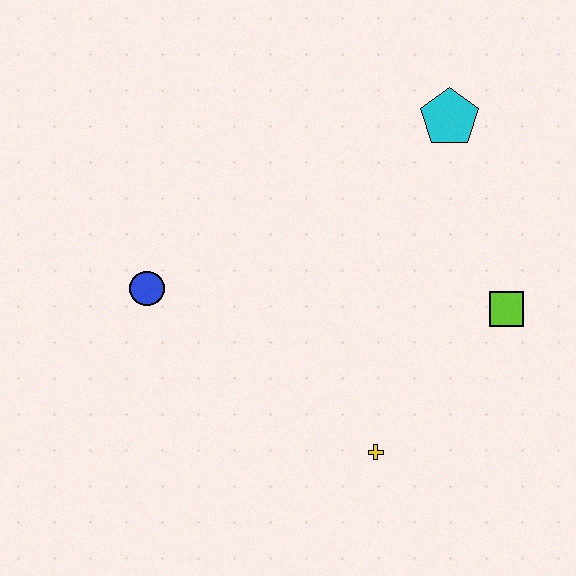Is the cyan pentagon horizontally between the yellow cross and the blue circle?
No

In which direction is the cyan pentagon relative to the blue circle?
The cyan pentagon is to the right of the blue circle.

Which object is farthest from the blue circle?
The lime square is farthest from the blue circle.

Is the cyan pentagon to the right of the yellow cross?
Yes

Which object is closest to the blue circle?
The yellow cross is closest to the blue circle.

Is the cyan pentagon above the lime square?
Yes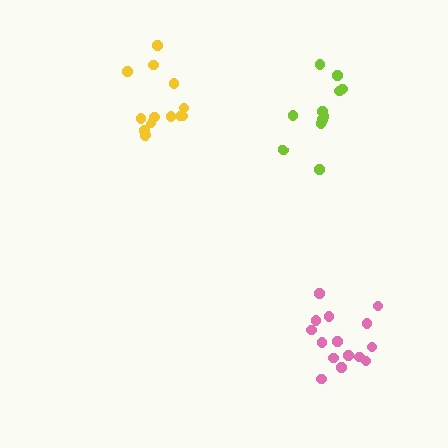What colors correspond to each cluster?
The clusters are colored: yellow, pink, lime.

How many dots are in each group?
Group 1: 13 dots, Group 2: 15 dots, Group 3: 12 dots (40 total).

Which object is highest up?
The yellow cluster is topmost.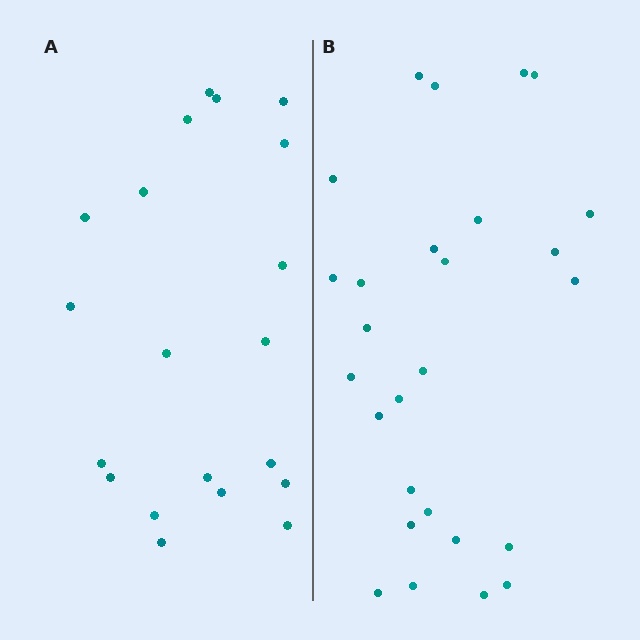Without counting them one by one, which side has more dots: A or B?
Region B (the right region) has more dots.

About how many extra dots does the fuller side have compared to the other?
Region B has roughly 8 or so more dots than region A.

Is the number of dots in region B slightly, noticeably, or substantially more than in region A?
Region B has noticeably more, but not dramatically so. The ratio is roughly 1.4 to 1.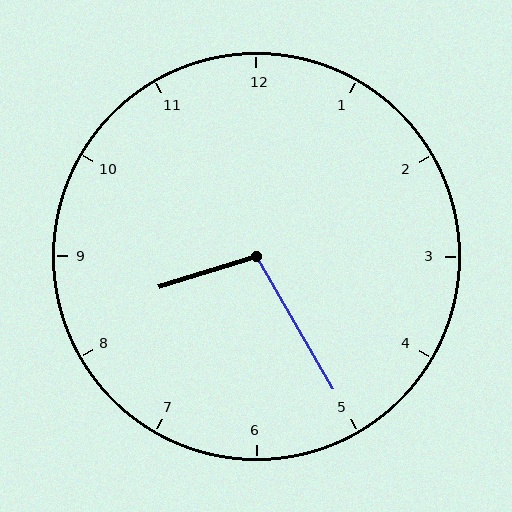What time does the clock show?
8:25.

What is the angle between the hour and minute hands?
Approximately 102 degrees.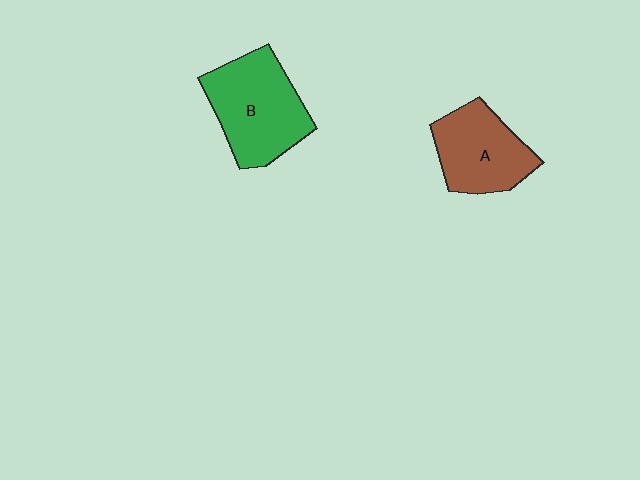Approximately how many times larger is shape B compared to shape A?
Approximately 1.2 times.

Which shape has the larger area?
Shape B (green).